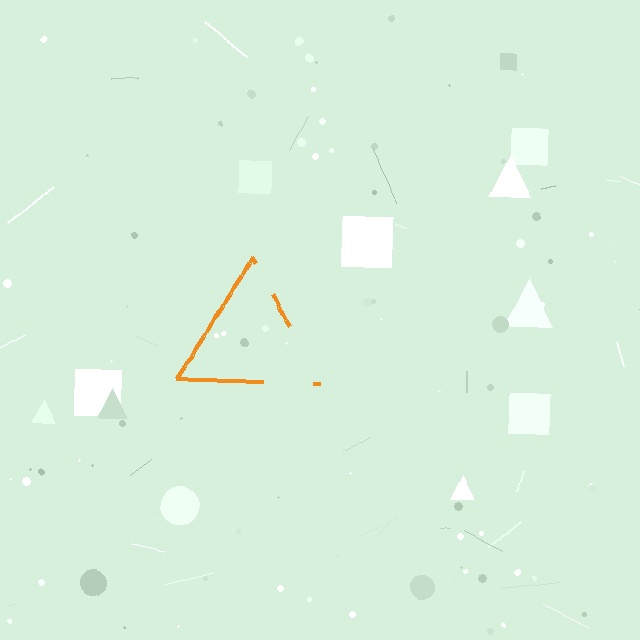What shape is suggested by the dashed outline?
The dashed outline suggests a triangle.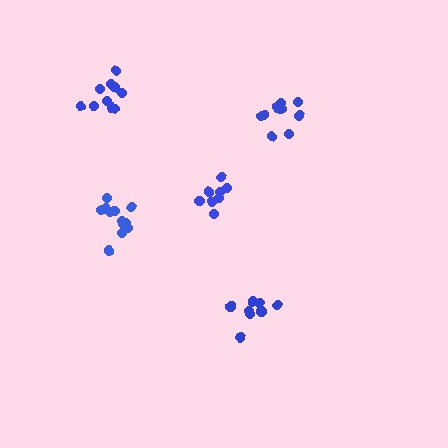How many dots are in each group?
Group 1: 12 dots, Group 2: 9 dots, Group 3: 9 dots, Group 4: 9 dots, Group 5: 10 dots (49 total).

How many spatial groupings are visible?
There are 5 spatial groupings.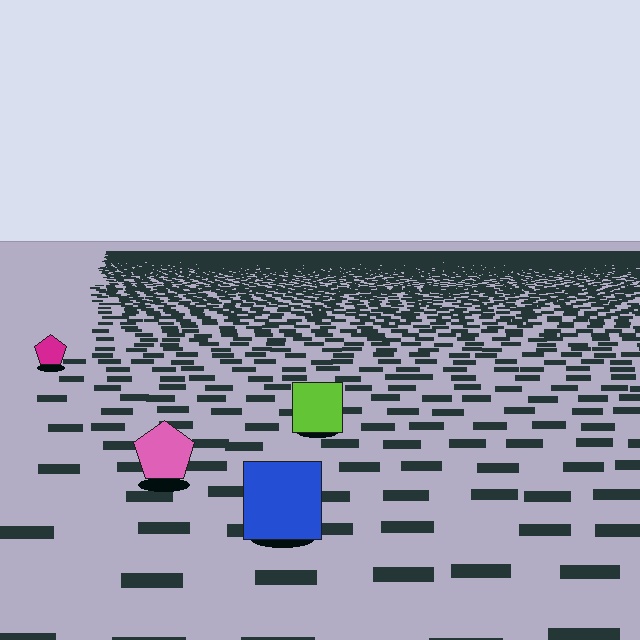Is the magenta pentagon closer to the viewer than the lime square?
No. The lime square is closer — you can tell from the texture gradient: the ground texture is coarser near it.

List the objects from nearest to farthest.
From nearest to farthest: the blue square, the pink pentagon, the lime square, the magenta pentagon.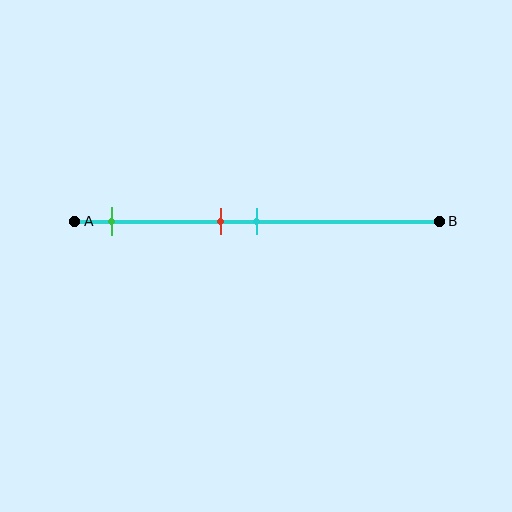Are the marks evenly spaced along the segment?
No, the marks are not evenly spaced.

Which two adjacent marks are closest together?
The red and cyan marks are the closest adjacent pair.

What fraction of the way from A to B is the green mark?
The green mark is approximately 10% (0.1) of the way from A to B.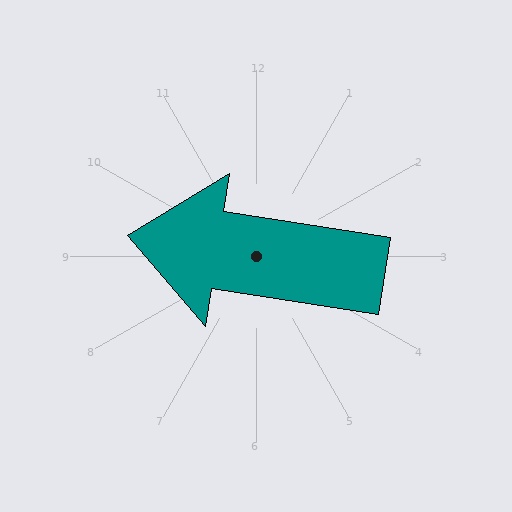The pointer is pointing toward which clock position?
Roughly 9 o'clock.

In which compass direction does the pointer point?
West.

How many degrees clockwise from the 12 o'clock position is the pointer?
Approximately 279 degrees.